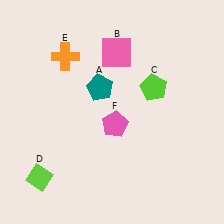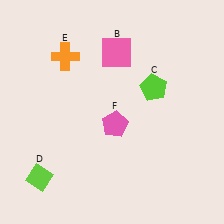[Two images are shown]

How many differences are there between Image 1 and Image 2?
There is 1 difference between the two images.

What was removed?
The teal pentagon (A) was removed in Image 2.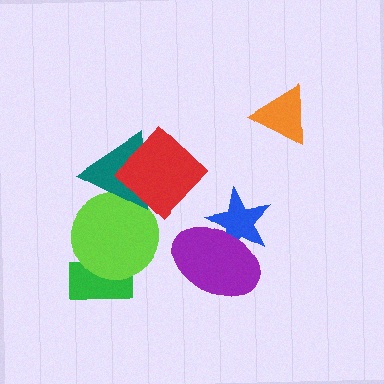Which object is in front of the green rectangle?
The lime circle is in front of the green rectangle.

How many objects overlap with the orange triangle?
0 objects overlap with the orange triangle.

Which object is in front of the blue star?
The purple ellipse is in front of the blue star.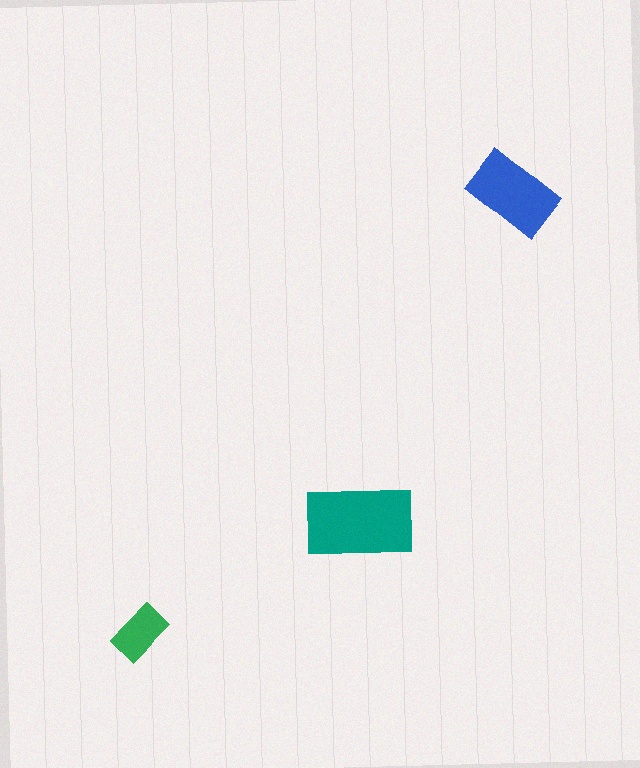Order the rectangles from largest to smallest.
the teal one, the blue one, the green one.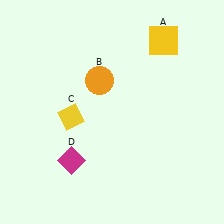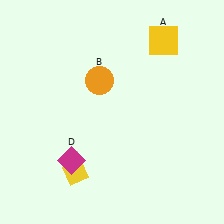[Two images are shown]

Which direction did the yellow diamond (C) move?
The yellow diamond (C) moved down.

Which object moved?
The yellow diamond (C) moved down.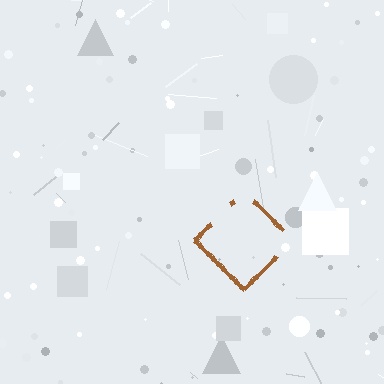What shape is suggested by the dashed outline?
The dashed outline suggests a diamond.